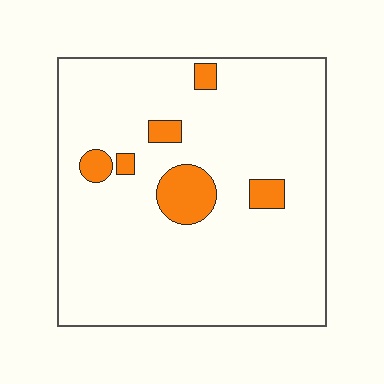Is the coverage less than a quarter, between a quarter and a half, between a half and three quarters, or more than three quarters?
Less than a quarter.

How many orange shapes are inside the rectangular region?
6.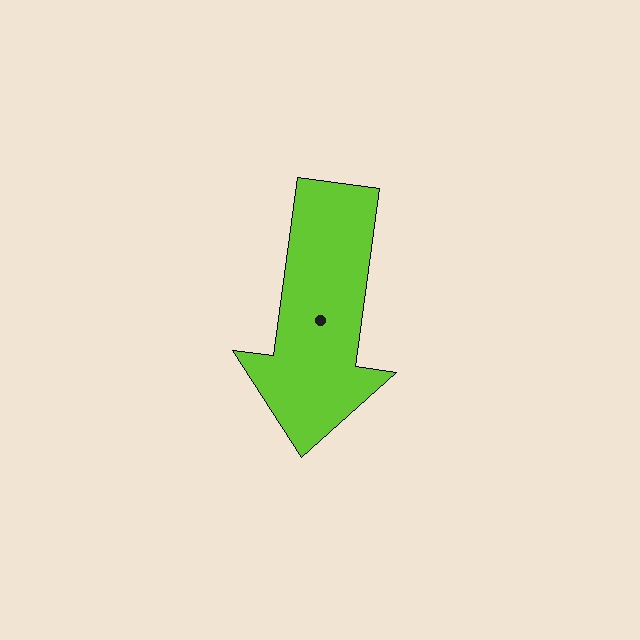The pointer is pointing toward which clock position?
Roughly 6 o'clock.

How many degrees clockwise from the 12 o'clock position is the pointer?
Approximately 188 degrees.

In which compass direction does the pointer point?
South.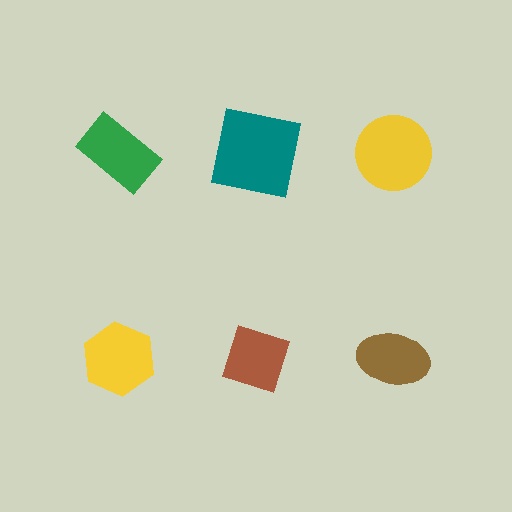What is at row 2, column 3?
A brown ellipse.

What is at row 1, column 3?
A yellow circle.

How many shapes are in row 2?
3 shapes.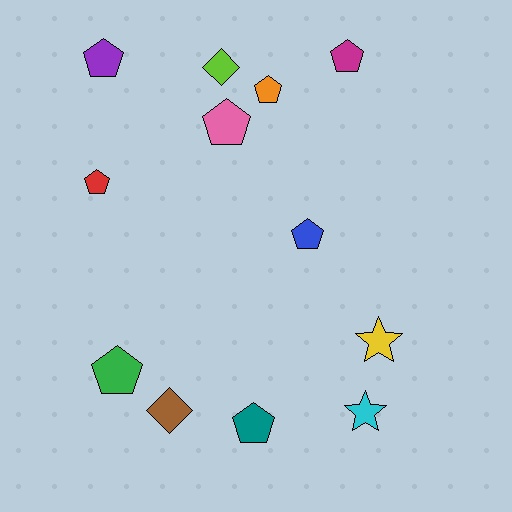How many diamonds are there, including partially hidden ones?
There are 2 diamonds.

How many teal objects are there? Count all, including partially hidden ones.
There is 1 teal object.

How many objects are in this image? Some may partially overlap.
There are 12 objects.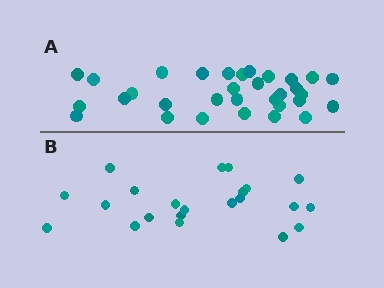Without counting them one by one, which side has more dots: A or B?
Region A (the top region) has more dots.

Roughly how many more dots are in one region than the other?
Region A has roughly 10 or so more dots than region B.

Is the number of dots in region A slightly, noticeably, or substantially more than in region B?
Region A has substantially more. The ratio is roughly 1.5 to 1.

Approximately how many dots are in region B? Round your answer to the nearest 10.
About 20 dots. (The exact count is 22, which rounds to 20.)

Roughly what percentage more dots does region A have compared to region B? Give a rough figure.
About 45% more.